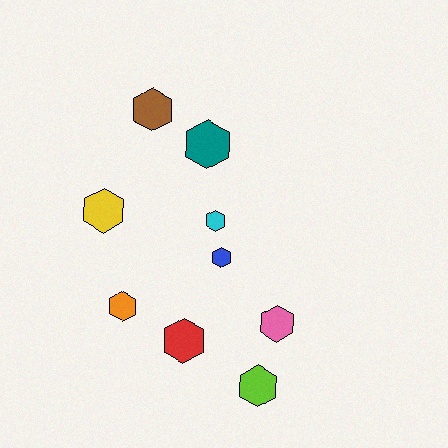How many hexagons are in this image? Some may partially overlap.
There are 9 hexagons.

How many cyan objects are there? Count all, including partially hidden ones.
There is 1 cyan object.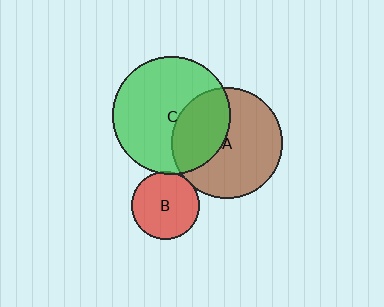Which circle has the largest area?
Circle C (green).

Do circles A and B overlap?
Yes.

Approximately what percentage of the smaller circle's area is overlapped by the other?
Approximately 5%.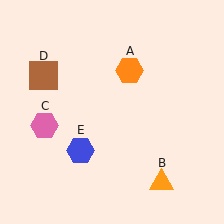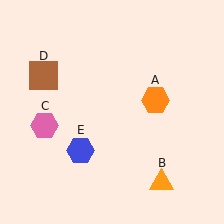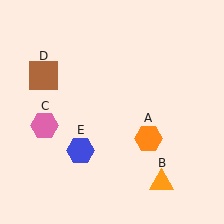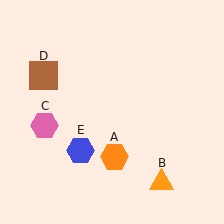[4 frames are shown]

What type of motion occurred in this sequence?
The orange hexagon (object A) rotated clockwise around the center of the scene.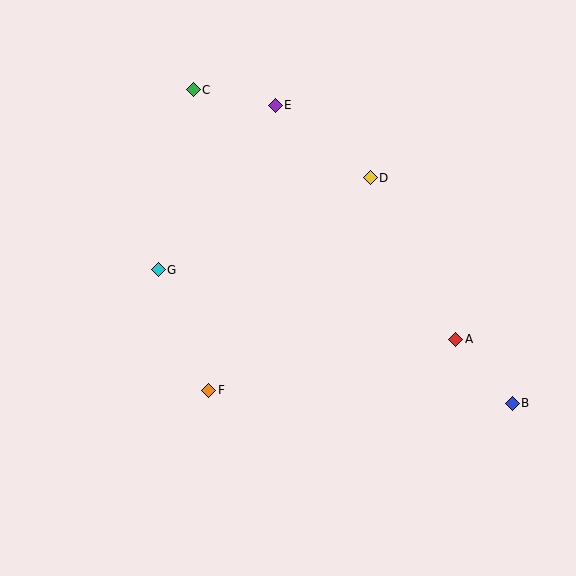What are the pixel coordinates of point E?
Point E is at (275, 105).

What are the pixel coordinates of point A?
Point A is at (456, 339).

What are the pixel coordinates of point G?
Point G is at (158, 270).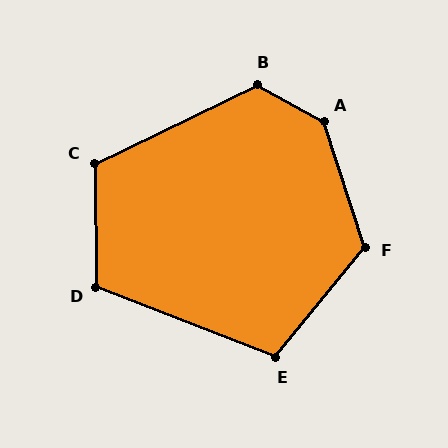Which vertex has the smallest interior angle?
E, at approximately 108 degrees.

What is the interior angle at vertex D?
Approximately 112 degrees (obtuse).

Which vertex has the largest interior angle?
A, at approximately 137 degrees.